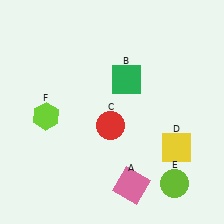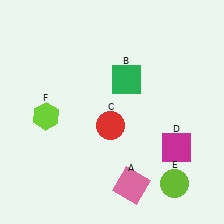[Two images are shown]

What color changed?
The square (D) changed from yellow in Image 1 to magenta in Image 2.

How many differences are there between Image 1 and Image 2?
There is 1 difference between the two images.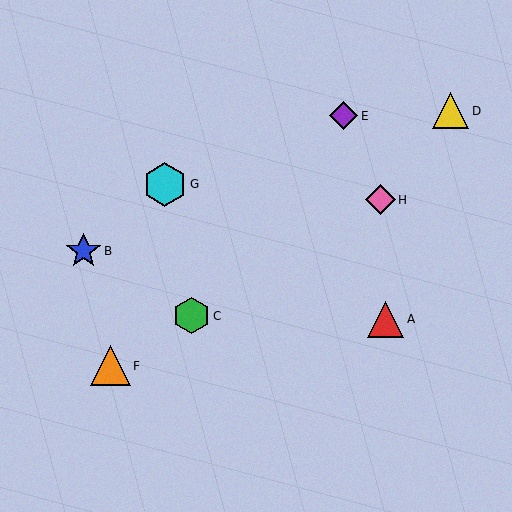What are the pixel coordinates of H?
Object H is at (380, 200).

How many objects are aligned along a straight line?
3 objects (C, F, H) are aligned along a straight line.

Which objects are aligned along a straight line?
Objects C, F, H are aligned along a straight line.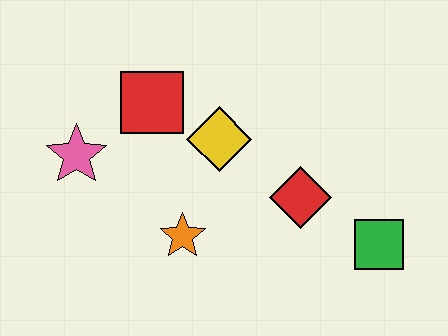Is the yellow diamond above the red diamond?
Yes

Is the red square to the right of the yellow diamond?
No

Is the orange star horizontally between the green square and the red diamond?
No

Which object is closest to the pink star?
The red square is closest to the pink star.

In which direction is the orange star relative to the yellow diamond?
The orange star is below the yellow diamond.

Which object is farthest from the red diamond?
The pink star is farthest from the red diamond.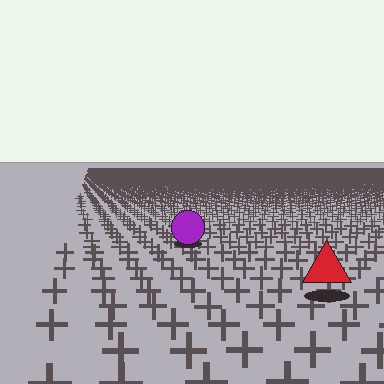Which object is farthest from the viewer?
The purple circle is farthest from the viewer. It appears smaller and the ground texture around it is denser.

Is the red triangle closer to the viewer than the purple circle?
Yes. The red triangle is closer — you can tell from the texture gradient: the ground texture is coarser near it.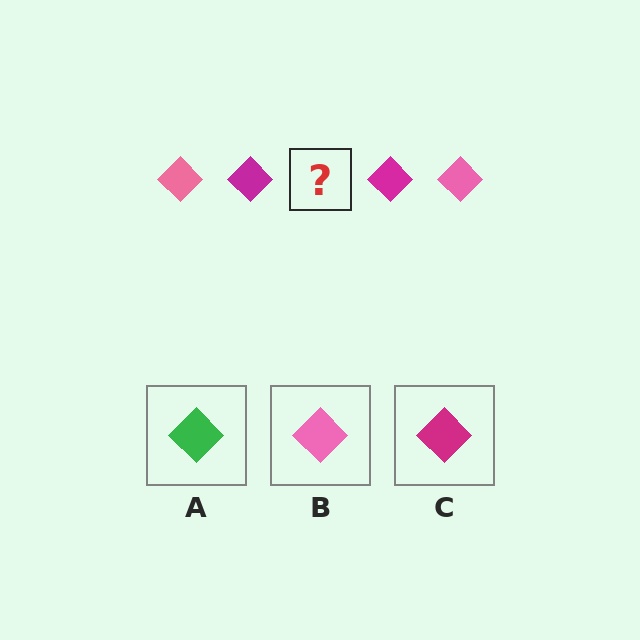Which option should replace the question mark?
Option B.